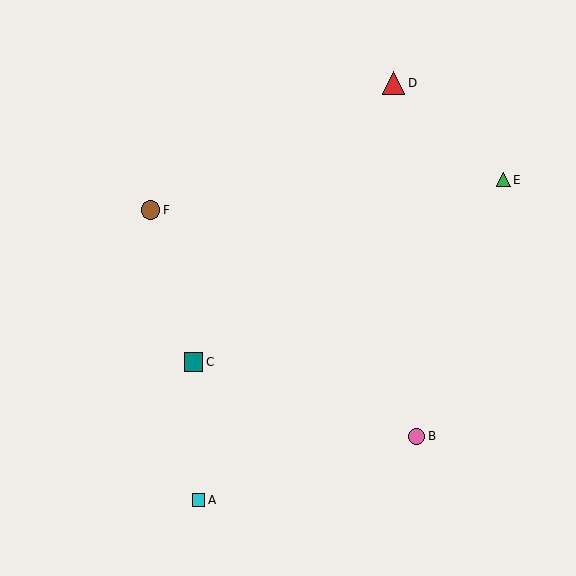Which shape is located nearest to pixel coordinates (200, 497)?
The cyan square (labeled A) at (198, 500) is nearest to that location.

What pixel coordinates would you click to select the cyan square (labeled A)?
Click at (198, 500) to select the cyan square A.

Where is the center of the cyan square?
The center of the cyan square is at (198, 500).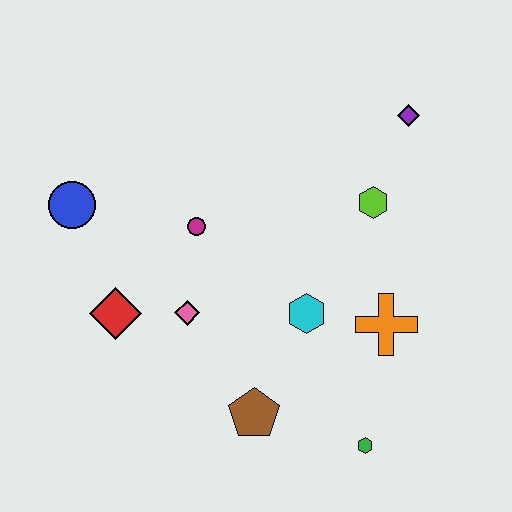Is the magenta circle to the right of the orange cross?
No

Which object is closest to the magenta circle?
The pink diamond is closest to the magenta circle.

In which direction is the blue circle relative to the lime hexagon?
The blue circle is to the left of the lime hexagon.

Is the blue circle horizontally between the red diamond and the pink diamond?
No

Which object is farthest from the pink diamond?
The purple diamond is farthest from the pink diamond.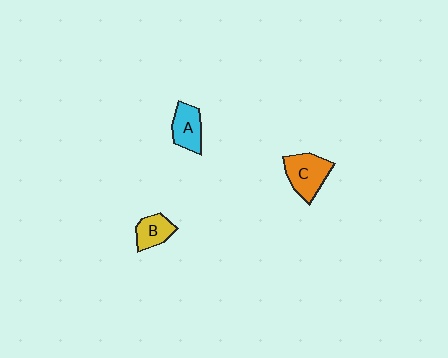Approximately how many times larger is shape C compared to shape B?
Approximately 1.6 times.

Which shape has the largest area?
Shape C (orange).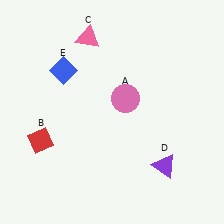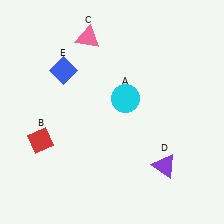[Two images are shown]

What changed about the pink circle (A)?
In Image 1, A is pink. In Image 2, it changed to cyan.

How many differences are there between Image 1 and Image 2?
There is 1 difference between the two images.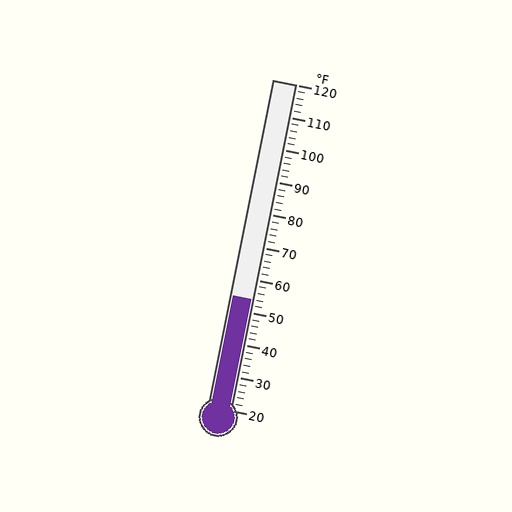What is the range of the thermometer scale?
The thermometer scale ranges from 20°F to 120°F.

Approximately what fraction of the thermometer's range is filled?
The thermometer is filled to approximately 35% of its range.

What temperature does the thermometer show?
The thermometer shows approximately 54°F.